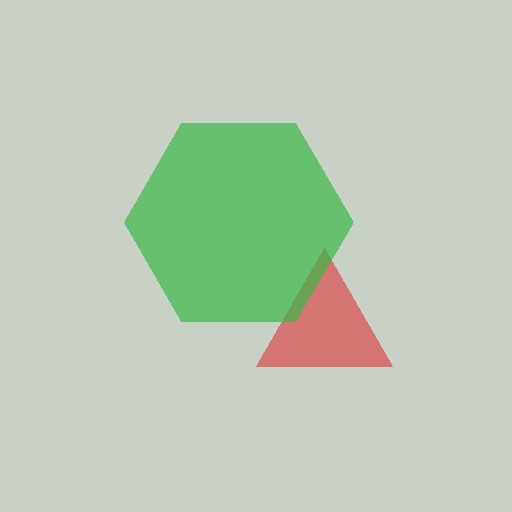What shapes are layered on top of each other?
The layered shapes are: a red triangle, a green hexagon.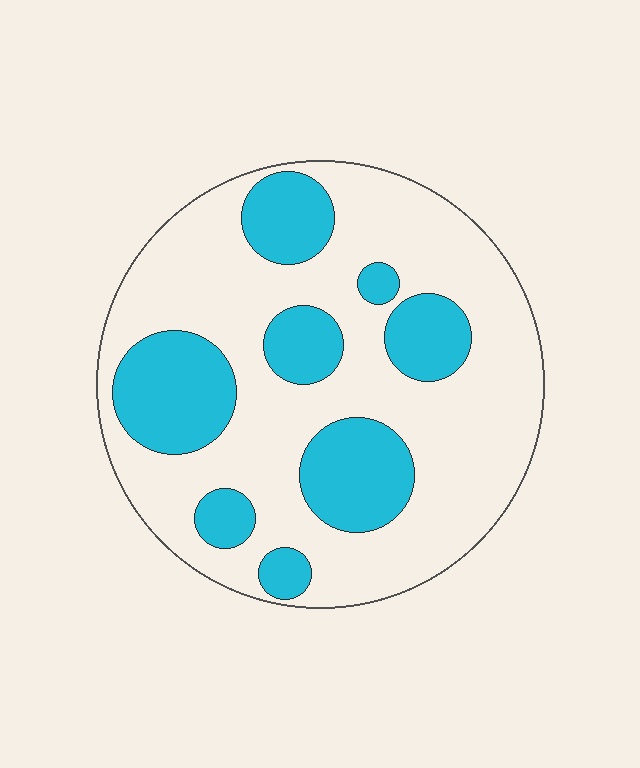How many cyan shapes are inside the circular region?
8.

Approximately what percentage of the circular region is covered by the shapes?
Approximately 30%.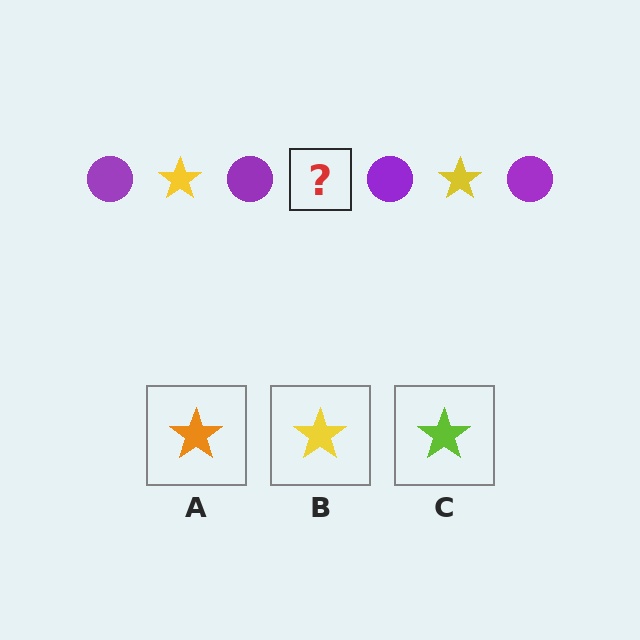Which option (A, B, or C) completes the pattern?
B.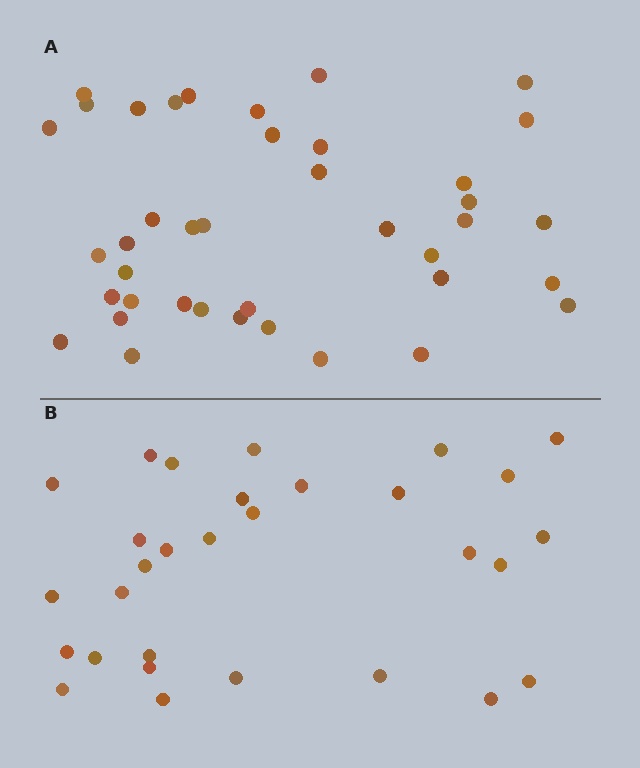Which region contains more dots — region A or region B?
Region A (the top region) has more dots.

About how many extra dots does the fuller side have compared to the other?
Region A has roughly 10 or so more dots than region B.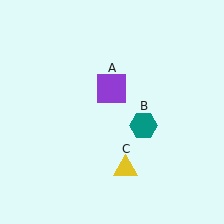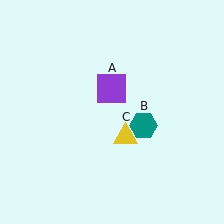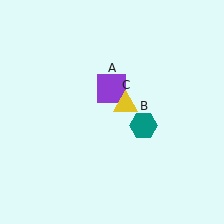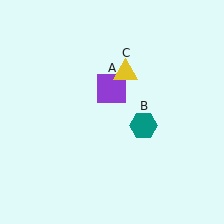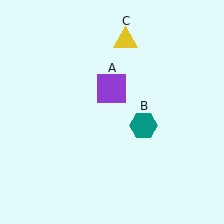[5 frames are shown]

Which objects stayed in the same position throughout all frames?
Purple square (object A) and teal hexagon (object B) remained stationary.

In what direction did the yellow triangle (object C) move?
The yellow triangle (object C) moved up.